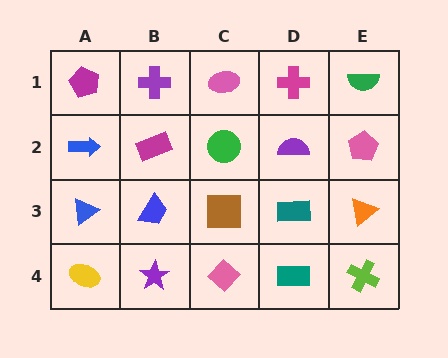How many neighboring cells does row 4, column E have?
2.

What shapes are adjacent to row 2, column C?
A pink ellipse (row 1, column C), a brown square (row 3, column C), a magenta rectangle (row 2, column B), a purple semicircle (row 2, column D).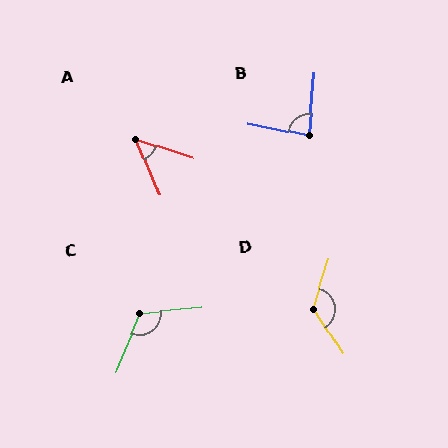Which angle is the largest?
D, at approximately 130 degrees.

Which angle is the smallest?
A, at approximately 49 degrees.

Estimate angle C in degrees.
Approximately 118 degrees.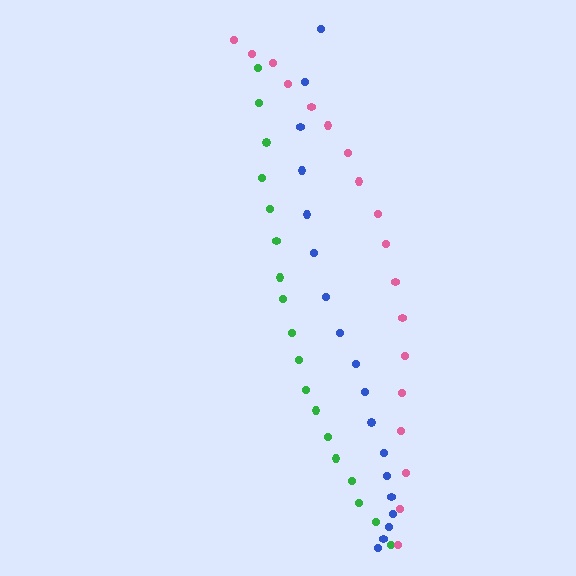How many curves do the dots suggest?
There are 3 distinct paths.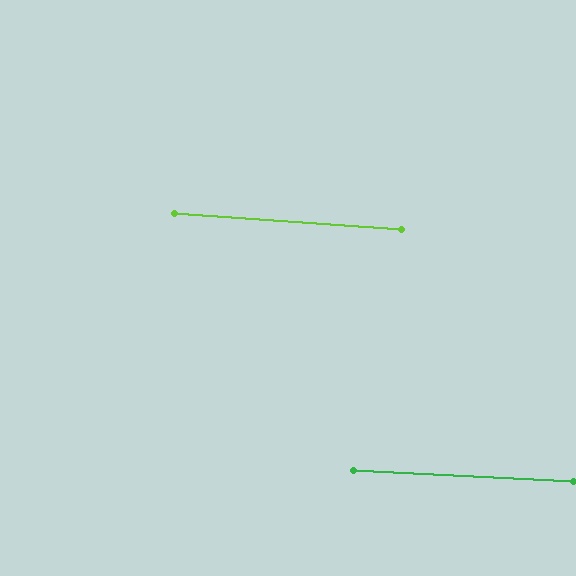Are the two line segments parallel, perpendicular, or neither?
Parallel — their directions differ by only 1.1°.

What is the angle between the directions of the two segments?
Approximately 1 degree.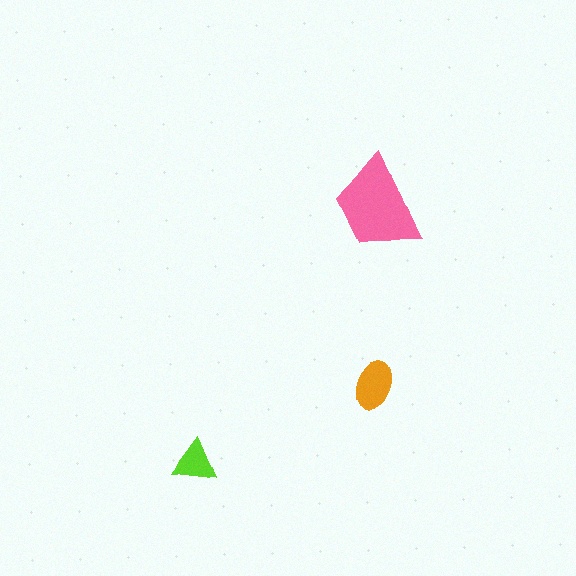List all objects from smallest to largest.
The lime triangle, the orange ellipse, the pink trapezoid.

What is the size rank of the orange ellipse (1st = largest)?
2nd.